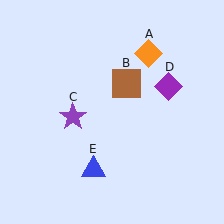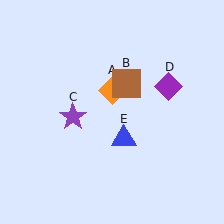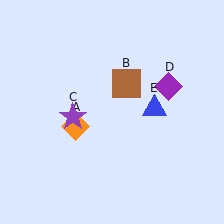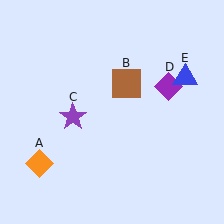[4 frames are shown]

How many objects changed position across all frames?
2 objects changed position: orange diamond (object A), blue triangle (object E).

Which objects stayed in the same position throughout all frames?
Brown square (object B) and purple star (object C) and purple diamond (object D) remained stationary.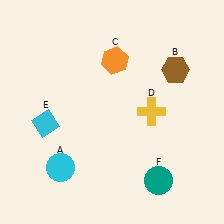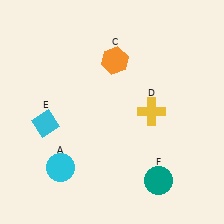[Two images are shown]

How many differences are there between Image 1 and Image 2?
There is 1 difference between the two images.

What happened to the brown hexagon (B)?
The brown hexagon (B) was removed in Image 2. It was in the top-right area of Image 1.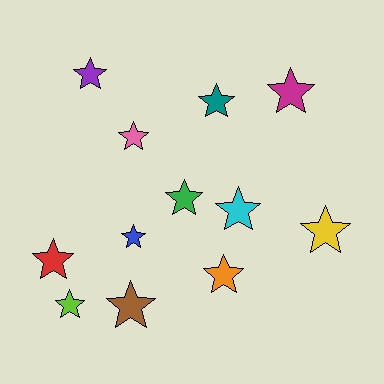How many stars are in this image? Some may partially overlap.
There are 12 stars.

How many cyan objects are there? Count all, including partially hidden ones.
There is 1 cyan object.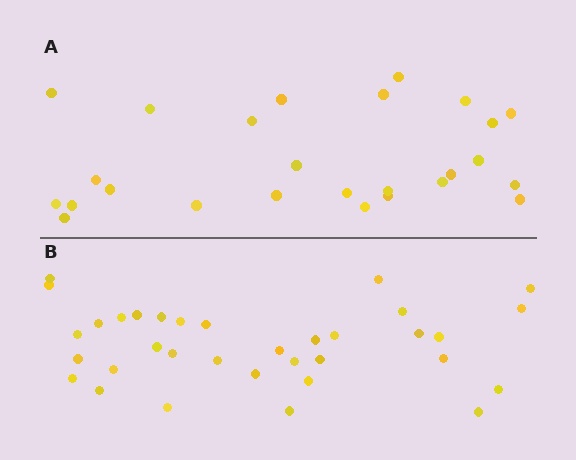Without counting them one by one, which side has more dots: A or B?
Region B (the bottom region) has more dots.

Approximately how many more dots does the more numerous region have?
Region B has roughly 8 or so more dots than region A.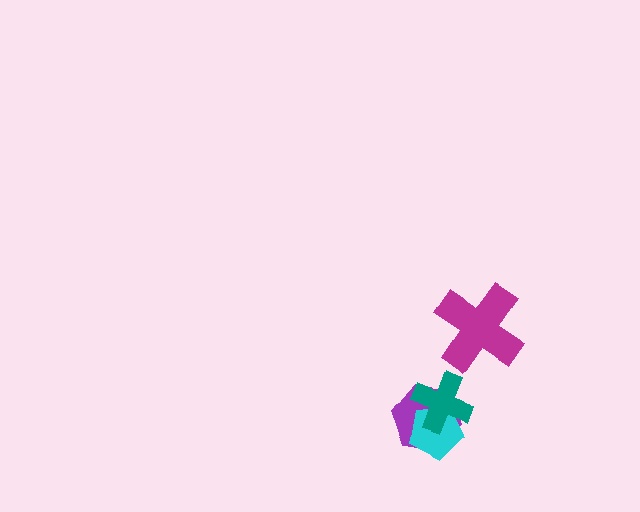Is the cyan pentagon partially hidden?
Yes, it is partially covered by another shape.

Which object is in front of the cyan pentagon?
The teal cross is in front of the cyan pentagon.